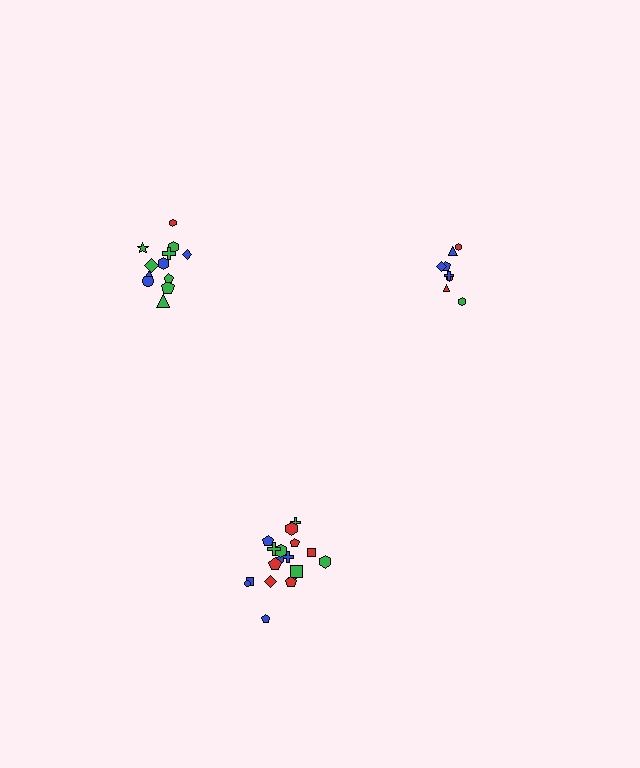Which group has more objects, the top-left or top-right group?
The top-left group.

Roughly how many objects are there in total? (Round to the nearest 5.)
Roughly 40 objects in total.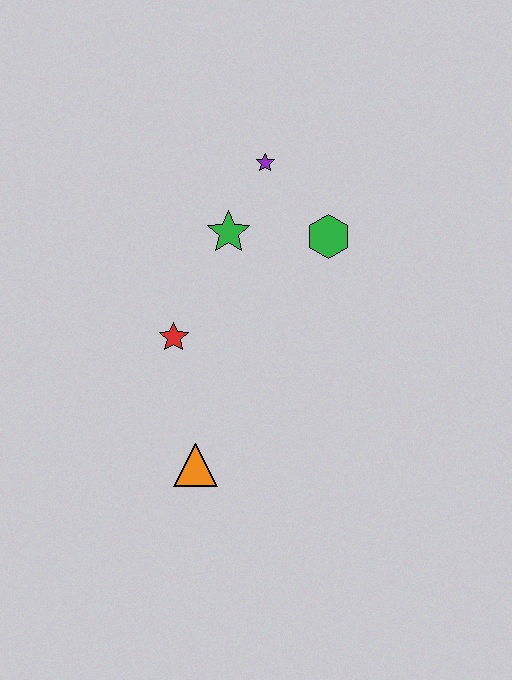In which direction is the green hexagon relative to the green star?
The green hexagon is to the right of the green star.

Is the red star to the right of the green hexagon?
No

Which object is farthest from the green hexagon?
The orange triangle is farthest from the green hexagon.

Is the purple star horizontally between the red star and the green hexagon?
Yes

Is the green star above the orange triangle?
Yes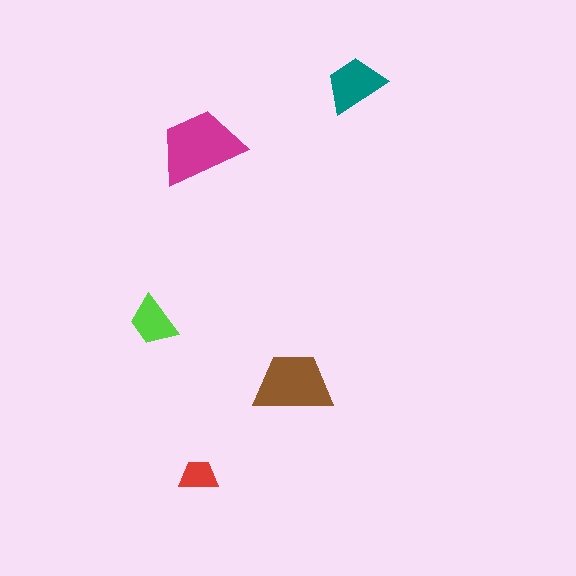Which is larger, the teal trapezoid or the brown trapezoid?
The brown one.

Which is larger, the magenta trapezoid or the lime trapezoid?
The magenta one.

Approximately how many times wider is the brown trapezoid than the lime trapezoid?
About 1.5 times wider.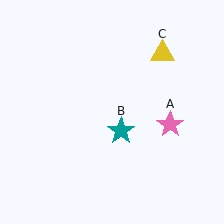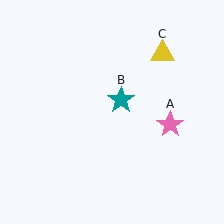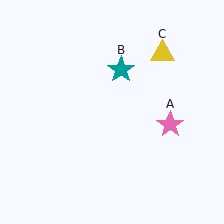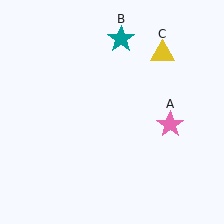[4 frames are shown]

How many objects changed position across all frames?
1 object changed position: teal star (object B).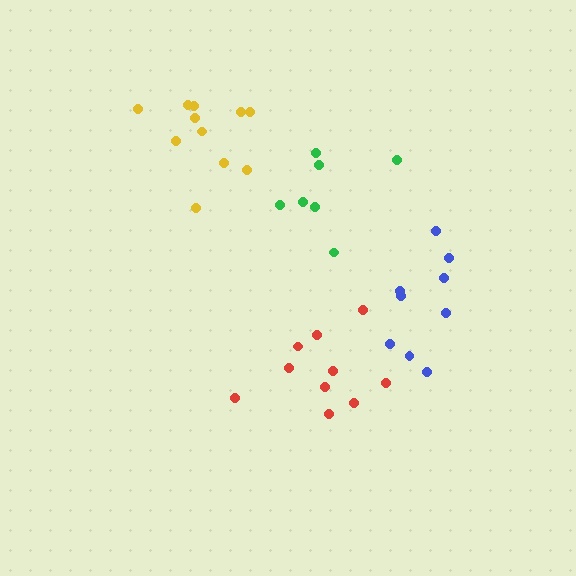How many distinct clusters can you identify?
There are 4 distinct clusters.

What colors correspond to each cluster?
The clusters are colored: blue, yellow, red, green.